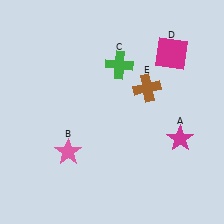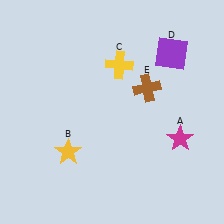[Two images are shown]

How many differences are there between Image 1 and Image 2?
There are 3 differences between the two images.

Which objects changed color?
B changed from pink to yellow. C changed from green to yellow. D changed from magenta to purple.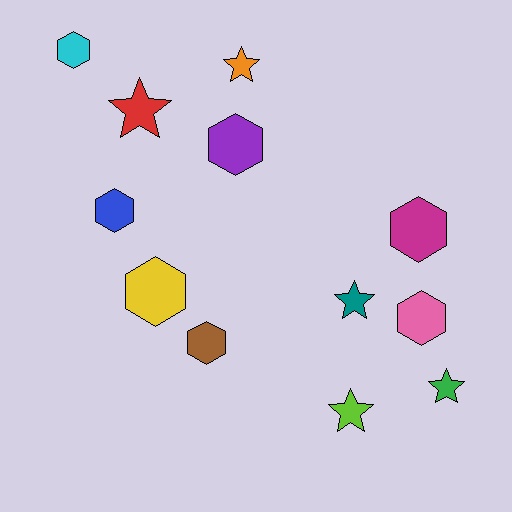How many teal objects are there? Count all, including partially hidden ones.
There is 1 teal object.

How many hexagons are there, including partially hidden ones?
There are 7 hexagons.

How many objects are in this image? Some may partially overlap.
There are 12 objects.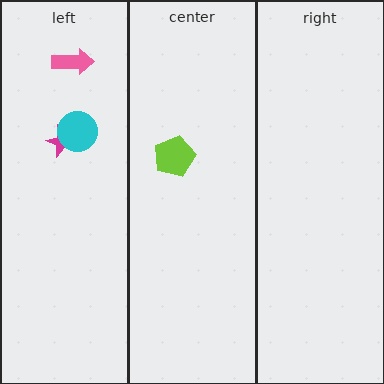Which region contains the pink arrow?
The left region.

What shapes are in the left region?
The magenta star, the cyan circle, the pink arrow.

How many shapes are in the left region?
3.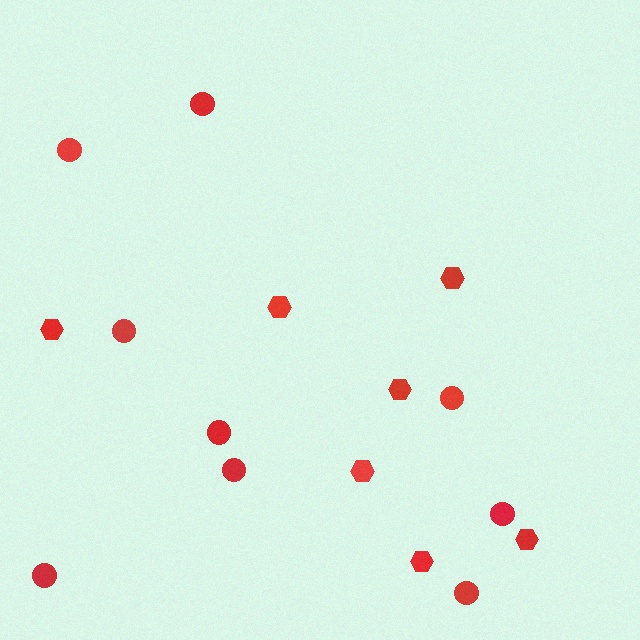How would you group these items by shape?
There are 2 groups: one group of hexagons (7) and one group of circles (9).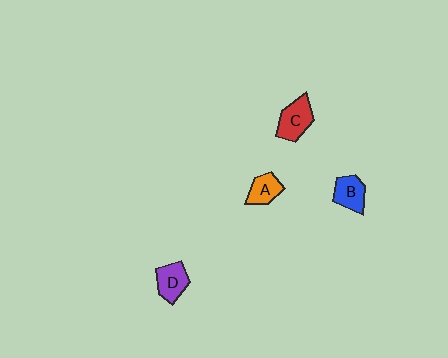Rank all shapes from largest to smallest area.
From largest to smallest: C (red), D (purple), B (blue), A (orange).